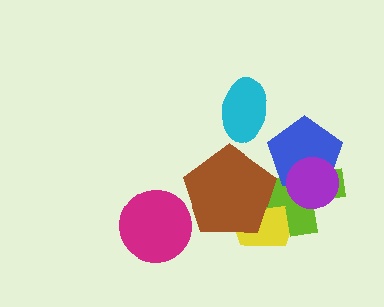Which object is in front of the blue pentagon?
The purple circle is in front of the blue pentagon.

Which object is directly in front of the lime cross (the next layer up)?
The blue pentagon is directly in front of the lime cross.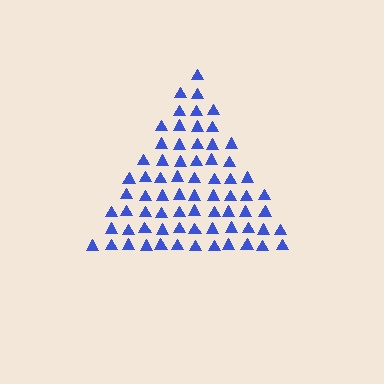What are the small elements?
The small elements are triangles.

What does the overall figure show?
The overall figure shows a triangle.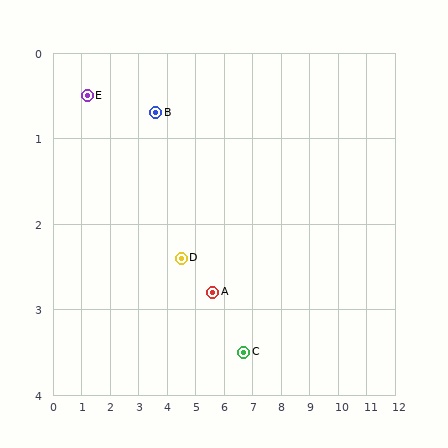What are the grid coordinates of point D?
Point D is at approximately (4.5, 2.4).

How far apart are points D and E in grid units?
Points D and E are about 3.8 grid units apart.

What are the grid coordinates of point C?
Point C is at approximately (6.7, 3.5).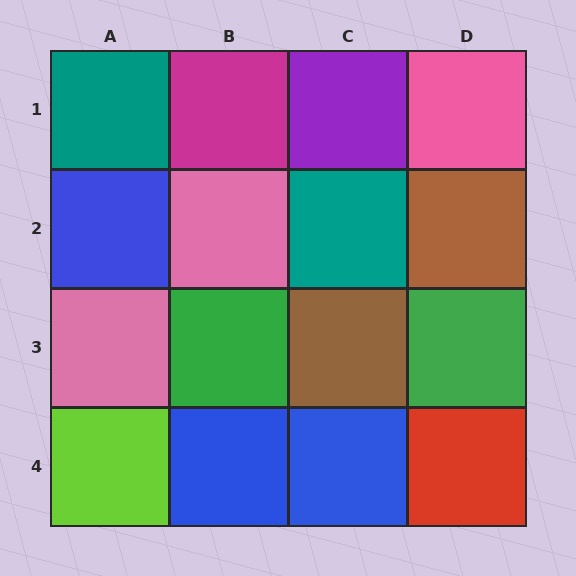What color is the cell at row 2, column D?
Brown.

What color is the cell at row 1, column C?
Purple.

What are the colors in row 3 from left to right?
Pink, green, brown, green.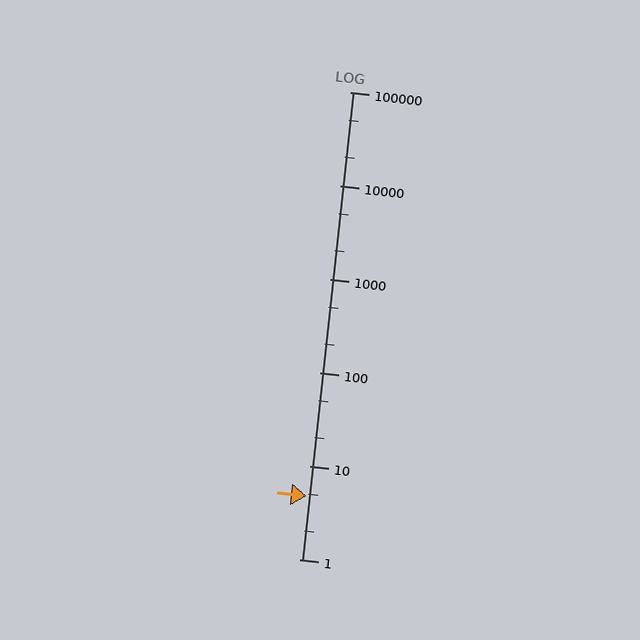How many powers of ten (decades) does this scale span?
The scale spans 5 decades, from 1 to 100000.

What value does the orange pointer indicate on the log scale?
The pointer indicates approximately 4.7.